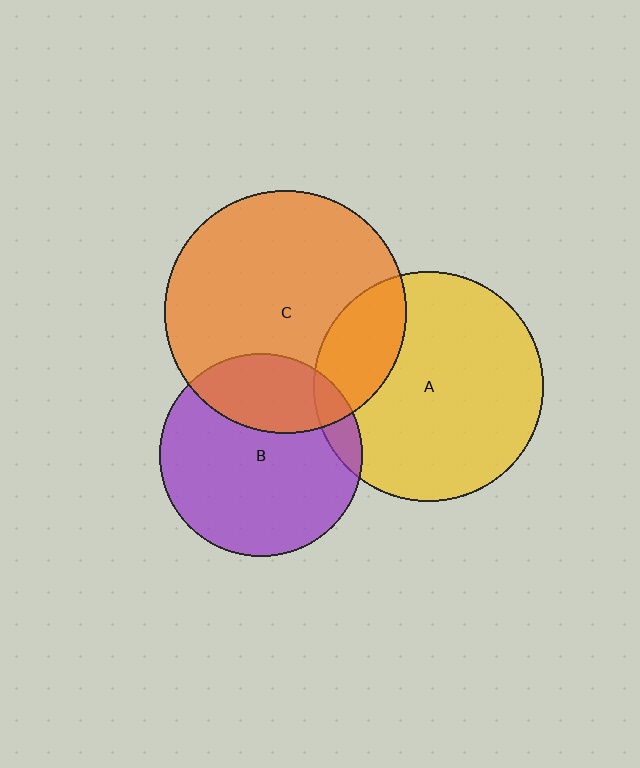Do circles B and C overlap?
Yes.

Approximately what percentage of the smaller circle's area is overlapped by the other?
Approximately 30%.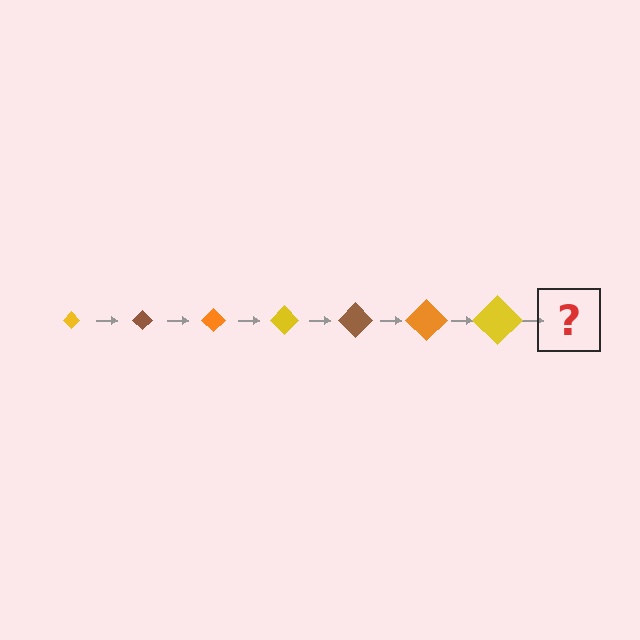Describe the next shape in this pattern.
It should be a brown diamond, larger than the previous one.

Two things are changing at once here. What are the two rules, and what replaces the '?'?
The two rules are that the diamond grows larger each step and the color cycles through yellow, brown, and orange. The '?' should be a brown diamond, larger than the previous one.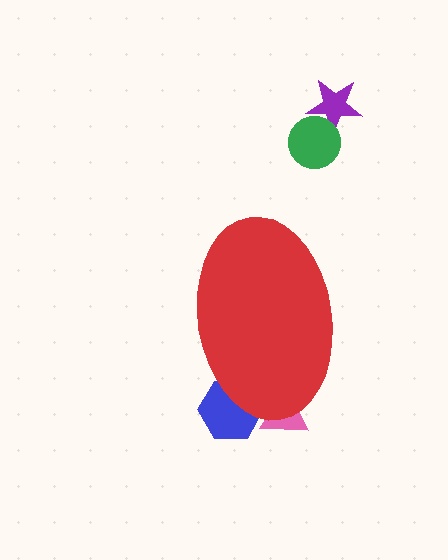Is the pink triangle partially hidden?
Yes, the pink triangle is partially hidden behind the red ellipse.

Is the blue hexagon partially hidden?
Yes, the blue hexagon is partially hidden behind the red ellipse.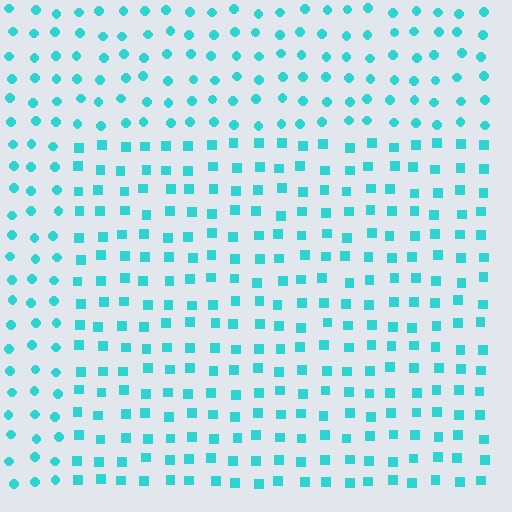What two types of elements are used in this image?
The image uses squares inside the rectangle region and circles outside it.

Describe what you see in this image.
The image is filled with small cyan elements arranged in a uniform grid. A rectangle-shaped region contains squares, while the surrounding area contains circles. The boundary is defined purely by the change in element shape.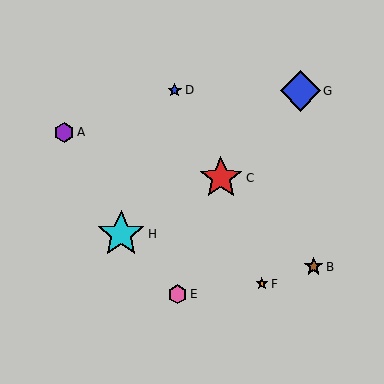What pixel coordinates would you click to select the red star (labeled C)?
Click at (221, 178) to select the red star C.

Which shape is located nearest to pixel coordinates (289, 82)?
The blue diamond (labeled G) at (300, 91) is nearest to that location.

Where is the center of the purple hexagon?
The center of the purple hexagon is at (64, 132).